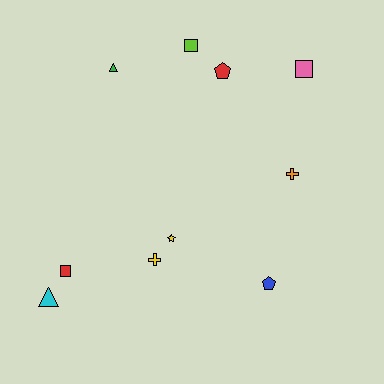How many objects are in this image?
There are 10 objects.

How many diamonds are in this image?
There are no diamonds.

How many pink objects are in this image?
There is 1 pink object.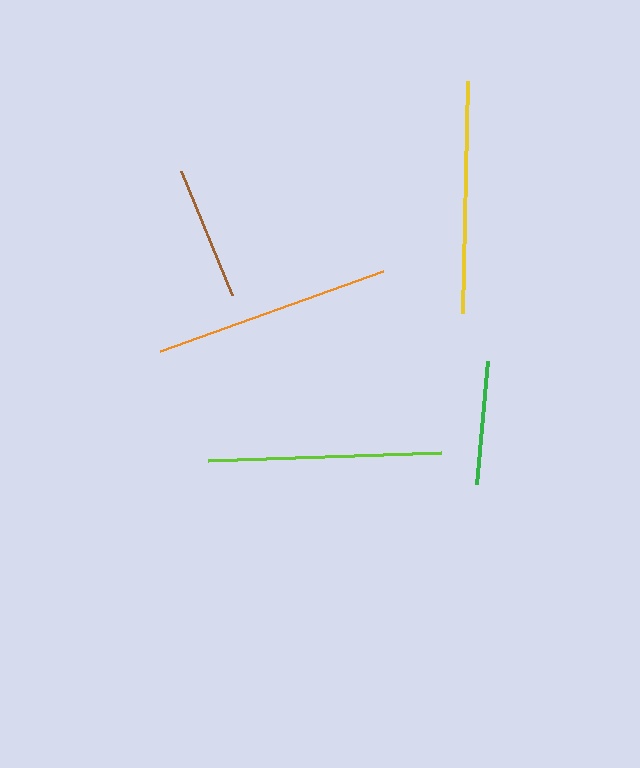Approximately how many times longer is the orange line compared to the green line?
The orange line is approximately 1.9 times the length of the green line.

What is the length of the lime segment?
The lime segment is approximately 233 pixels long.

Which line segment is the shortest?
The green line is the shortest at approximately 123 pixels.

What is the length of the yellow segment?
The yellow segment is approximately 232 pixels long.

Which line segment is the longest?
The orange line is the longest at approximately 237 pixels.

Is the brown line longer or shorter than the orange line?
The orange line is longer than the brown line.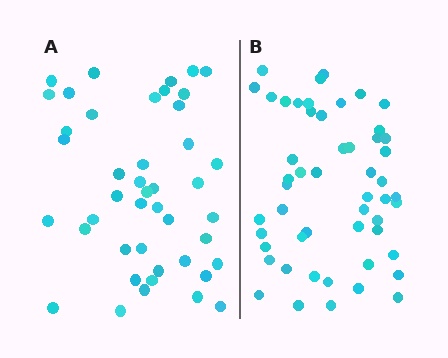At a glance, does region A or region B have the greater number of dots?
Region B (the right region) has more dots.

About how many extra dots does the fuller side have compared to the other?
Region B has roughly 8 or so more dots than region A.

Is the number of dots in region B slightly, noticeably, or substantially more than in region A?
Region B has only slightly more — the two regions are fairly close. The ratio is roughly 1.2 to 1.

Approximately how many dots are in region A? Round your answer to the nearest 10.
About 40 dots. (The exact count is 44, which rounds to 40.)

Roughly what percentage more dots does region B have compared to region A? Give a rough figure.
About 20% more.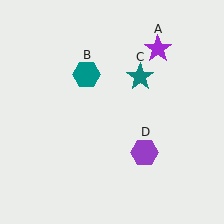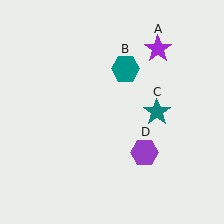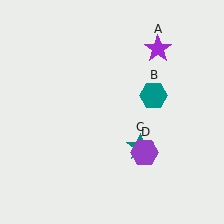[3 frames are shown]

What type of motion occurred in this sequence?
The teal hexagon (object B), teal star (object C) rotated clockwise around the center of the scene.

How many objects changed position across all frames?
2 objects changed position: teal hexagon (object B), teal star (object C).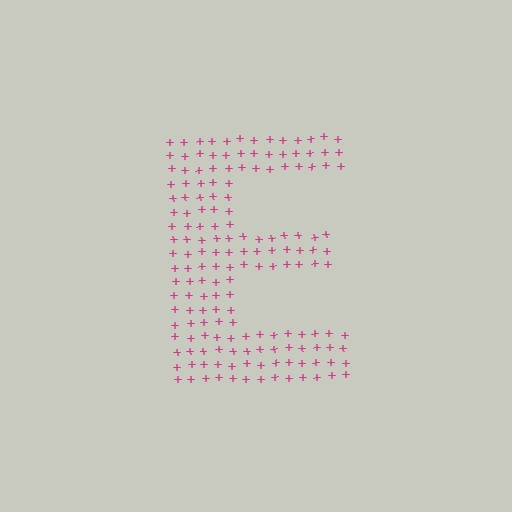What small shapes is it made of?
It is made of small plus signs.